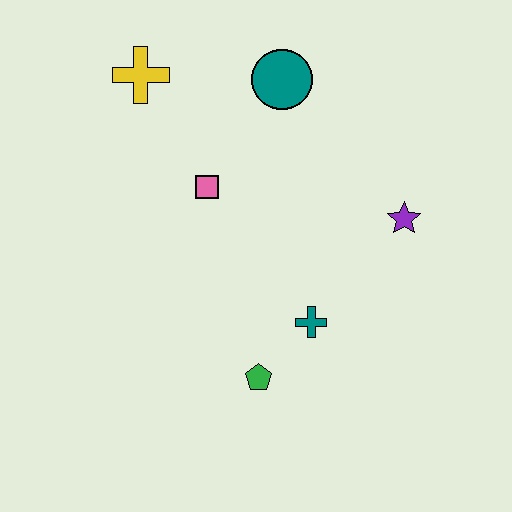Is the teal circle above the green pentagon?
Yes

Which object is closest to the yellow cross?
The pink square is closest to the yellow cross.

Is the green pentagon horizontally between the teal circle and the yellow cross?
Yes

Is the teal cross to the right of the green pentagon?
Yes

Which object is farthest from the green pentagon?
The yellow cross is farthest from the green pentagon.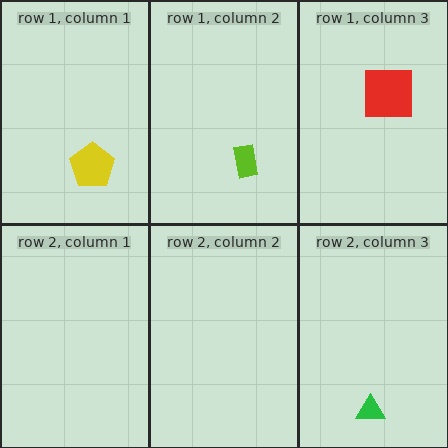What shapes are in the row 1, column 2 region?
The lime rectangle.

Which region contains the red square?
The row 1, column 3 region.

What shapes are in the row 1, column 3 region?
The red square.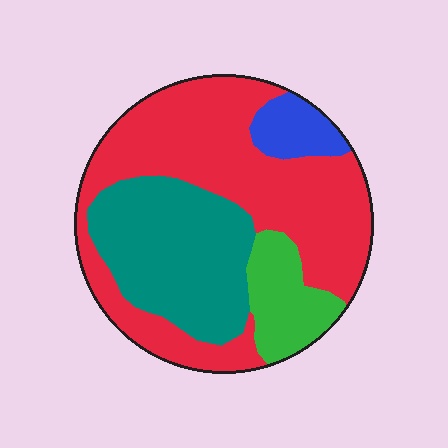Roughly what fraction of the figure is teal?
Teal takes up about one quarter (1/4) of the figure.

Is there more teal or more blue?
Teal.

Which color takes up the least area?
Blue, at roughly 5%.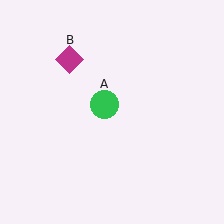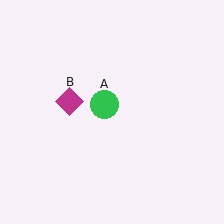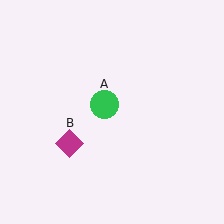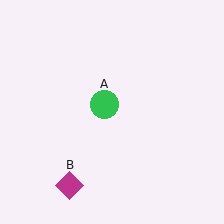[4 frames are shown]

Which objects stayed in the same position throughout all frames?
Green circle (object A) remained stationary.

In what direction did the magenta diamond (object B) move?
The magenta diamond (object B) moved down.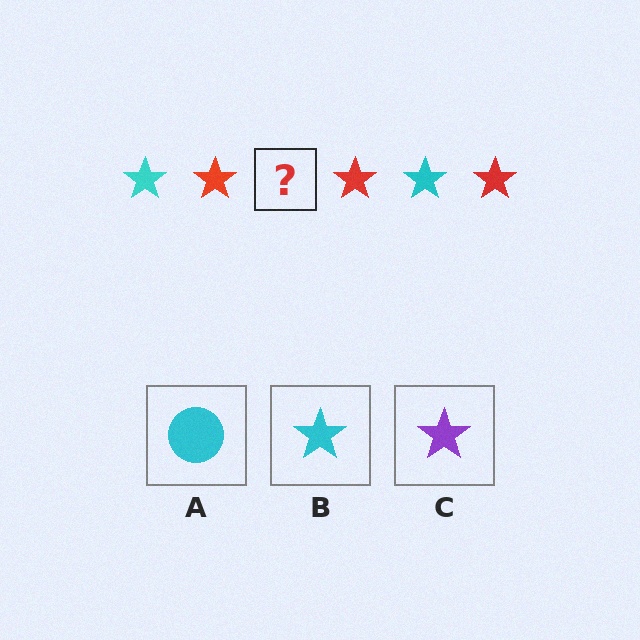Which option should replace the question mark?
Option B.